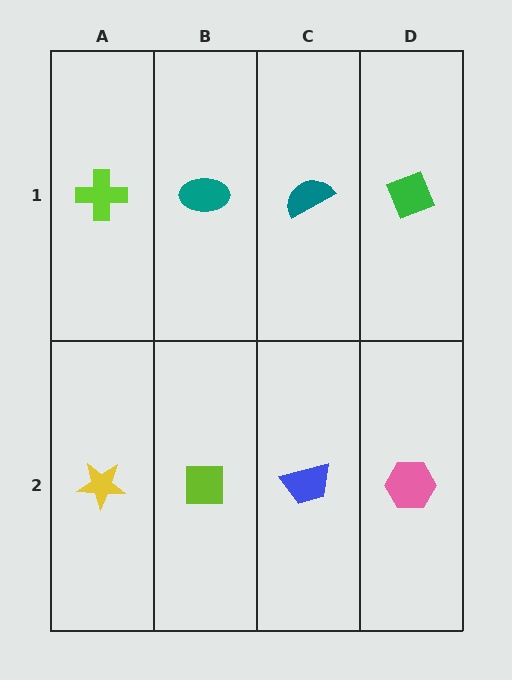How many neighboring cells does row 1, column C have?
3.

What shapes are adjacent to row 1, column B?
A lime square (row 2, column B), a lime cross (row 1, column A), a teal semicircle (row 1, column C).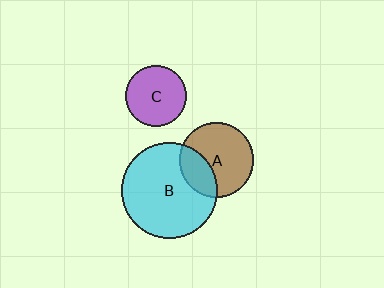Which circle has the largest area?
Circle B (cyan).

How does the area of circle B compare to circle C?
Approximately 2.4 times.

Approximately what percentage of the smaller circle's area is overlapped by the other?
Approximately 30%.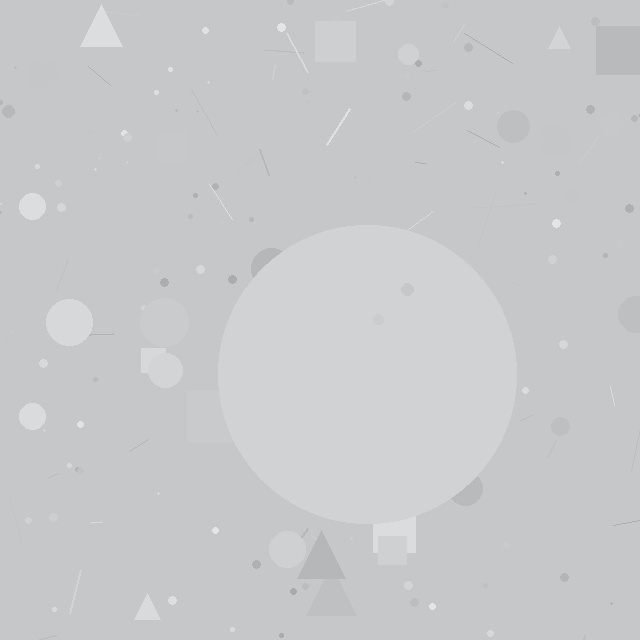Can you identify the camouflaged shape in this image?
The camouflaged shape is a circle.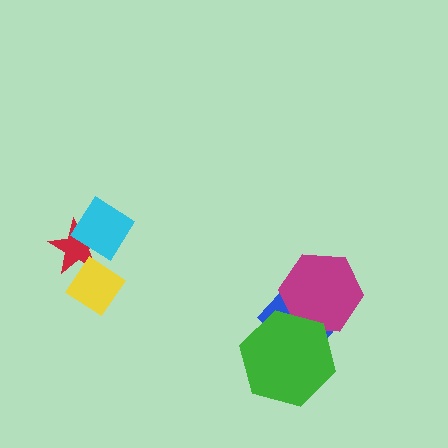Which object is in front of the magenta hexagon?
The green hexagon is in front of the magenta hexagon.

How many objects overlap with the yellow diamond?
1 object overlaps with the yellow diamond.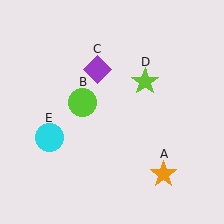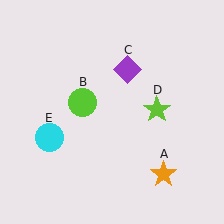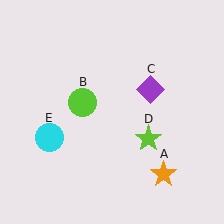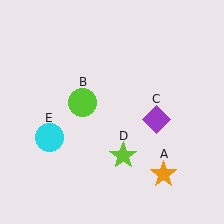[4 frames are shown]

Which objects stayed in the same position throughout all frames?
Orange star (object A) and lime circle (object B) and cyan circle (object E) remained stationary.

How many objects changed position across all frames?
2 objects changed position: purple diamond (object C), lime star (object D).